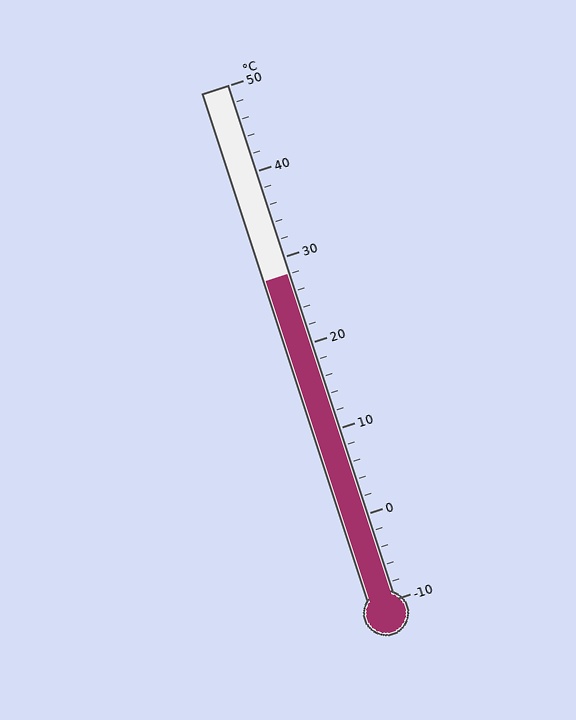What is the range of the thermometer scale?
The thermometer scale ranges from -10°C to 50°C.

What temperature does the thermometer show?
The thermometer shows approximately 28°C.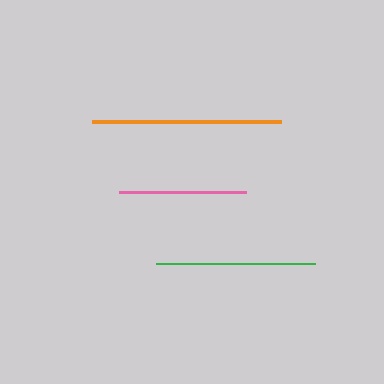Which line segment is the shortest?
The pink line is the shortest at approximately 127 pixels.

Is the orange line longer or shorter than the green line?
The orange line is longer than the green line.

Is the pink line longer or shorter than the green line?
The green line is longer than the pink line.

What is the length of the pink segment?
The pink segment is approximately 127 pixels long.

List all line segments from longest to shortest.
From longest to shortest: orange, green, pink.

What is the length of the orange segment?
The orange segment is approximately 189 pixels long.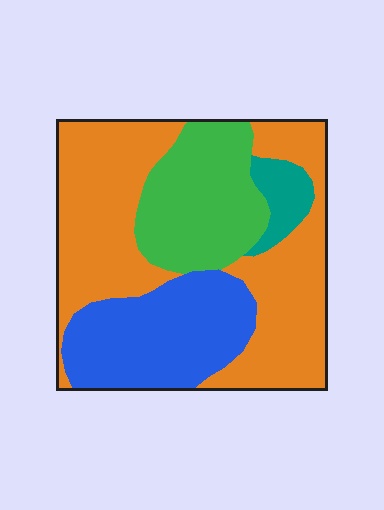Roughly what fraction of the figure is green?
Green takes up about one fifth (1/5) of the figure.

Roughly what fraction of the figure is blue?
Blue covers 24% of the figure.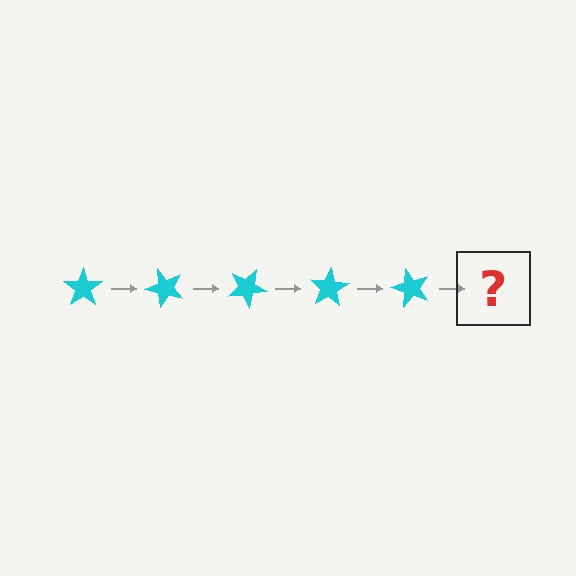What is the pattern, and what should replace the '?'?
The pattern is that the star rotates 50 degrees each step. The '?' should be a cyan star rotated 250 degrees.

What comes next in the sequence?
The next element should be a cyan star rotated 250 degrees.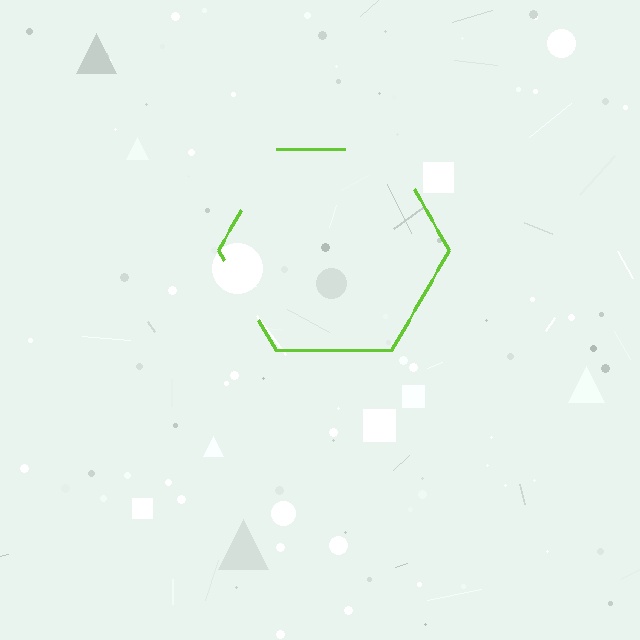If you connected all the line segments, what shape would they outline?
They would outline a hexagon.